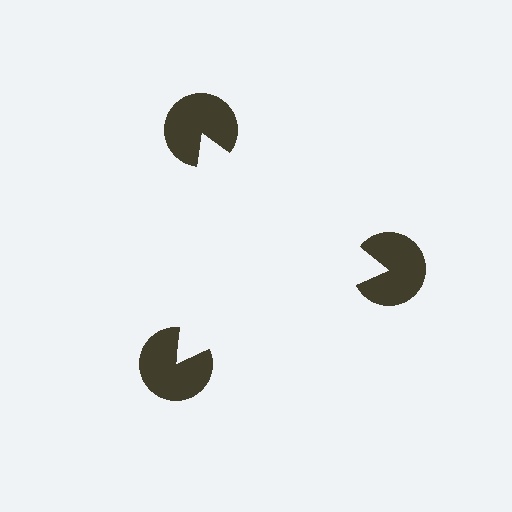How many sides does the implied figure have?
3 sides.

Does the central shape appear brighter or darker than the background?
It typically appears slightly brighter than the background, even though no actual brightness change is drawn.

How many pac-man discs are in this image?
There are 3 — one at each vertex of the illusory triangle.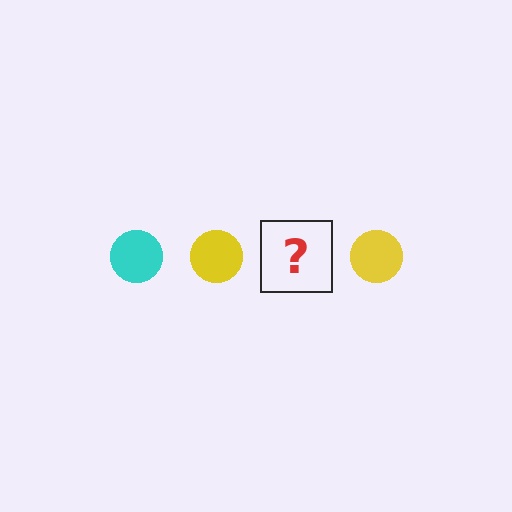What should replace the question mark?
The question mark should be replaced with a cyan circle.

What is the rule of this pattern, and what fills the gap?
The rule is that the pattern cycles through cyan, yellow circles. The gap should be filled with a cyan circle.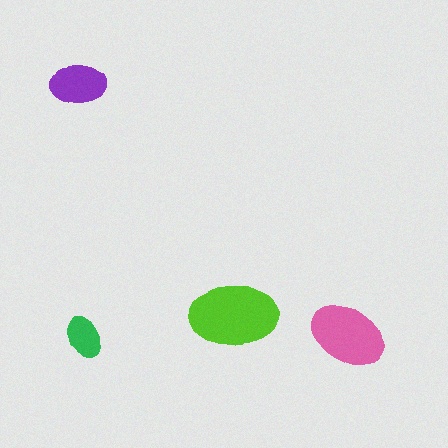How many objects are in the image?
There are 4 objects in the image.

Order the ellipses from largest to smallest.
the lime one, the pink one, the purple one, the green one.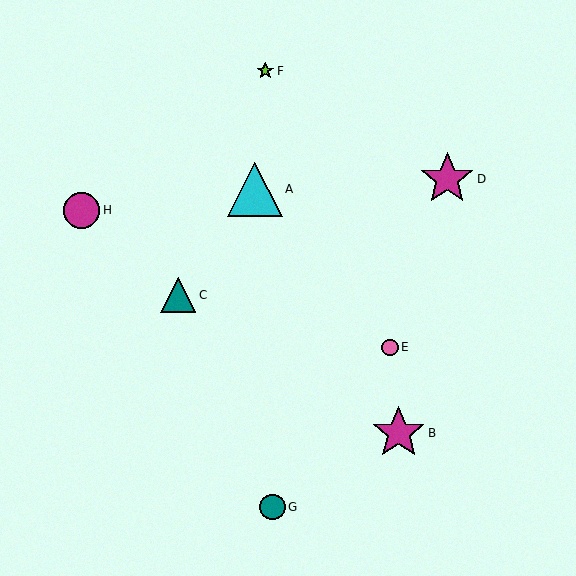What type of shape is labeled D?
Shape D is a magenta star.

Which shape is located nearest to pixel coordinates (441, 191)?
The magenta star (labeled D) at (447, 179) is nearest to that location.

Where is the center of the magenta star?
The center of the magenta star is at (447, 179).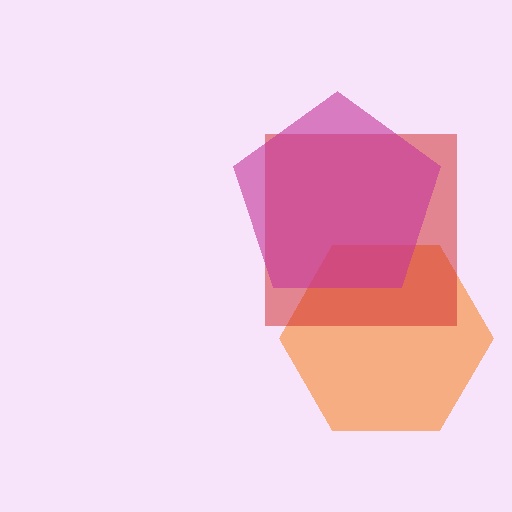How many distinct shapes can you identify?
There are 3 distinct shapes: an orange hexagon, a red square, a magenta pentagon.